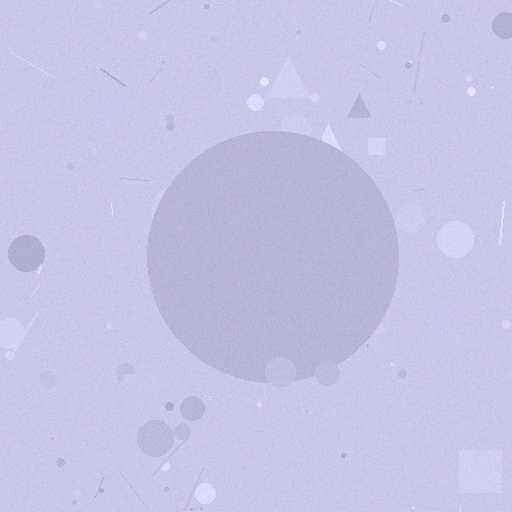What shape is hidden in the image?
A circle is hidden in the image.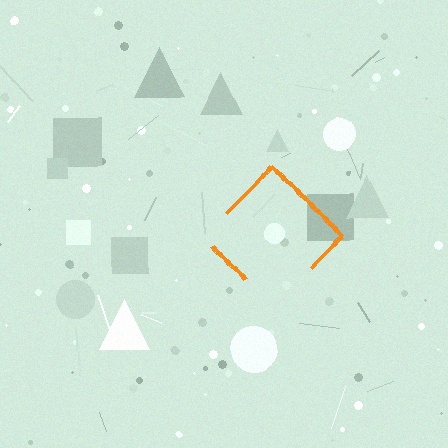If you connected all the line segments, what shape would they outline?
They would outline a diamond.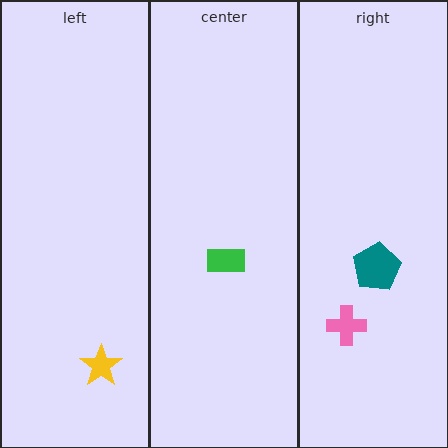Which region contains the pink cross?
The right region.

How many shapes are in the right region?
2.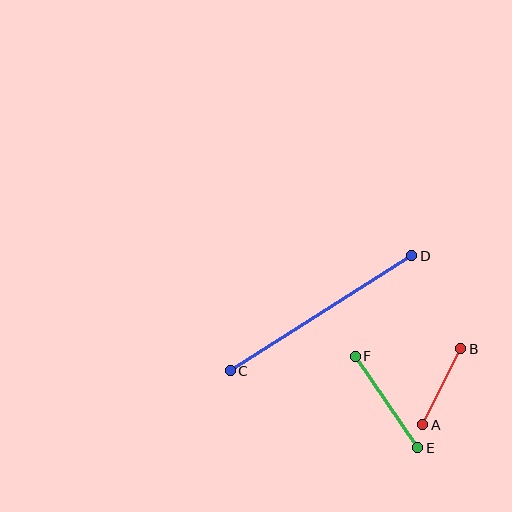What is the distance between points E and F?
The distance is approximately 111 pixels.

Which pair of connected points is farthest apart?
Points C and D are farthest apart.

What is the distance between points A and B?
The distance is approximately 85 pixels.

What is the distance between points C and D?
The distance is approximately 215 pixels.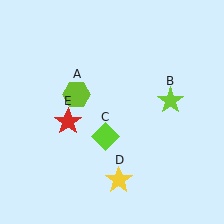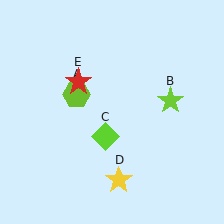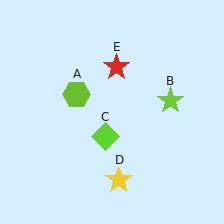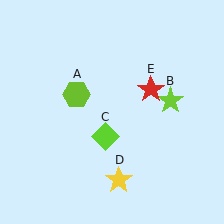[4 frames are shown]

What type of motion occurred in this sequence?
The red star (object E) rotated clockwise around the center of the scene.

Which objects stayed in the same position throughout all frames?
Lime hexagon (object A) and lime star (object B) and lime diamond (object C) and yellow star (object D) remained stationary.